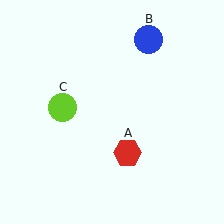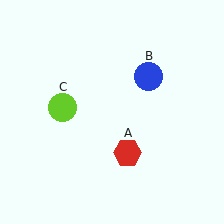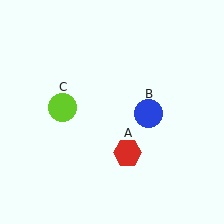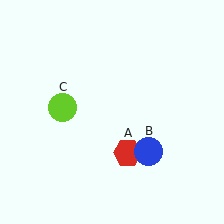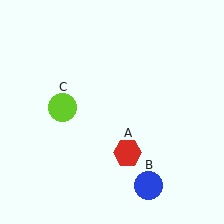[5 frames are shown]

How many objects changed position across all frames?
1 object changed position: blue circle (object B).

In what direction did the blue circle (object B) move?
The blue circle (object B) moved down.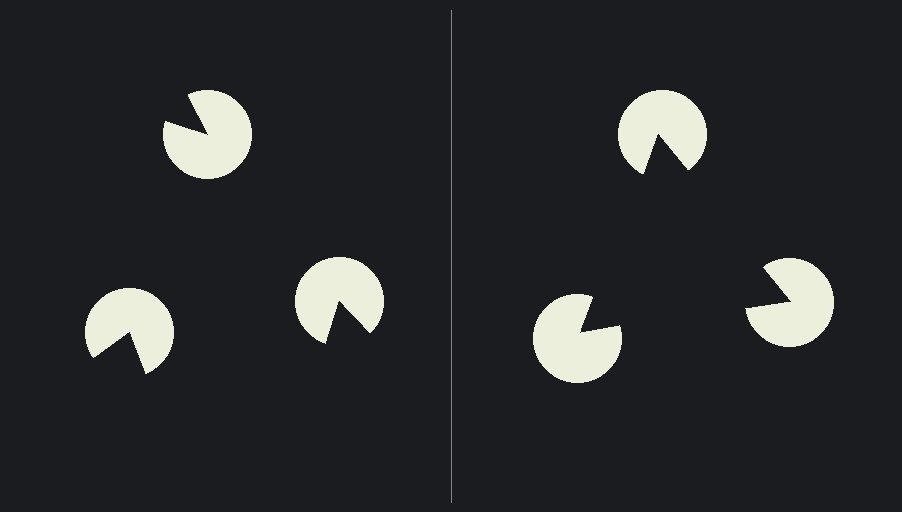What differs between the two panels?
The pac-man discs are positioned identically on both sides; only the wedge orientations differ. On the right they align to a triangle; on the left they are misaligned.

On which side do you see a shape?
An illusory triangle appears on the right side. On the left side the wedge cuts are rotated, so no coherent shape forms.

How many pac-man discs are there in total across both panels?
6 — 3 on each side.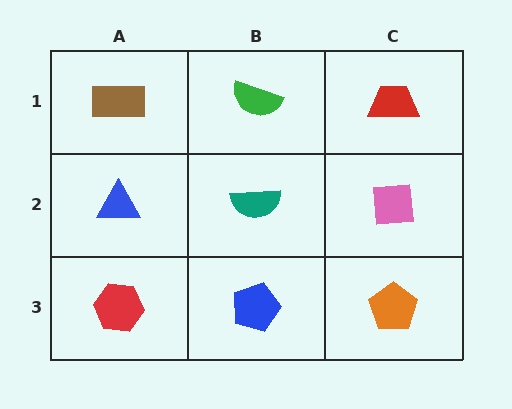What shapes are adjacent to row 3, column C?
A pink square (row 2, column C), a blue pentagon (row 3, column B).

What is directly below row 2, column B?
A blue pentagon.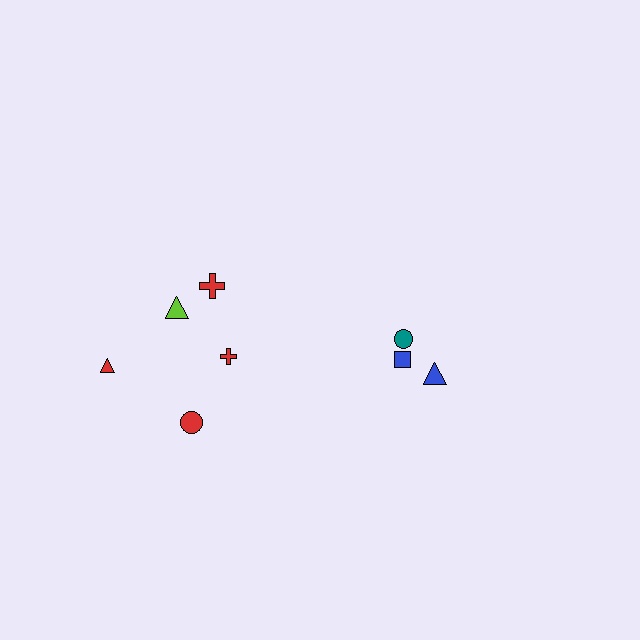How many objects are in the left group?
There are 5 objects.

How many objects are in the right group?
There are 3 objects.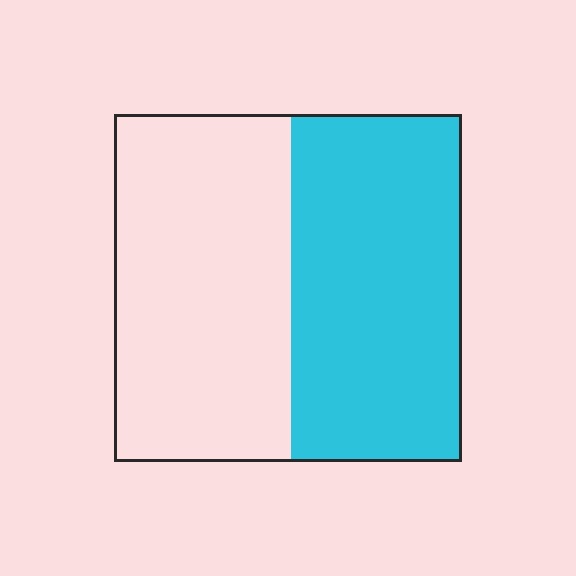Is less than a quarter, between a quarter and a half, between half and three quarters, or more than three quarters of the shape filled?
Between a quarter and a half.